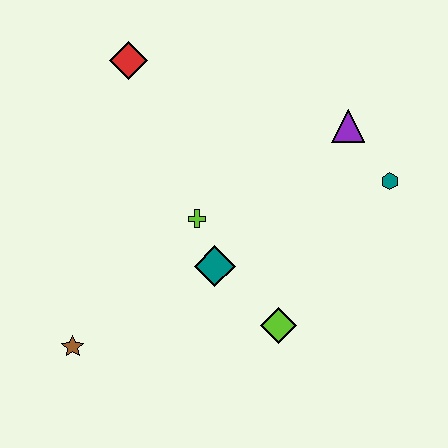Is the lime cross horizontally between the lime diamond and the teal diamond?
No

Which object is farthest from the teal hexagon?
The brown star is farthest from the teal hexagon.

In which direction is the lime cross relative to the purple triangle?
The lime cross is to the left of the purple triangle.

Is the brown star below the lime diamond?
Yes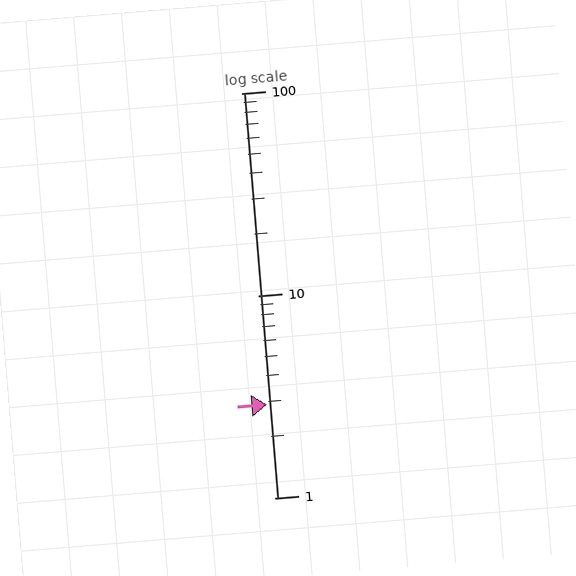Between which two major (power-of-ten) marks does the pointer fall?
The pointer is between 1 and 10.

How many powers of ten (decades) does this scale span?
The scale spans 2 decades, from 1 to 100.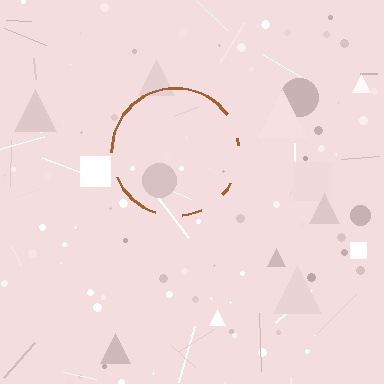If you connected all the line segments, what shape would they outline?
They would outline a circle.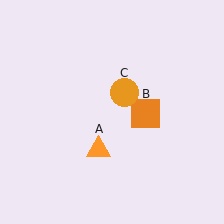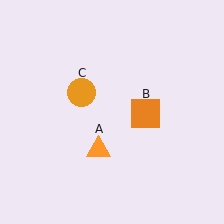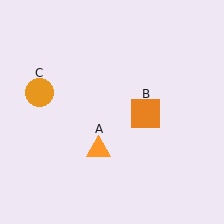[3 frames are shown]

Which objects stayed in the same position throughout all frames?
Orange triangle (object A) and orange square (object B) remained stationary.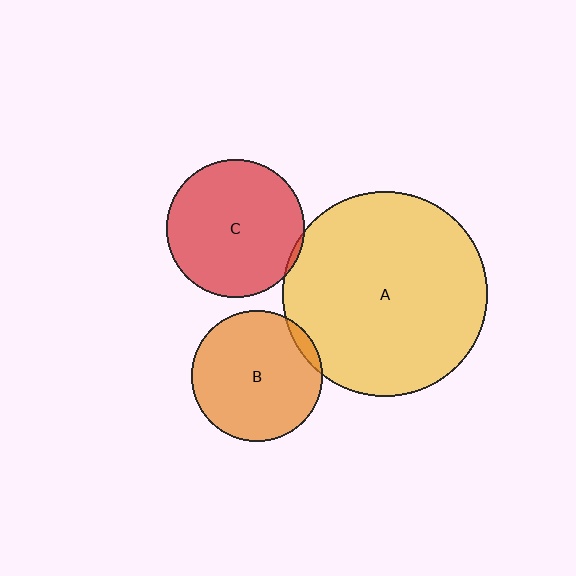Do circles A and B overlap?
Yes.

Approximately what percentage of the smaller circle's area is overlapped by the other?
Approximately 5%.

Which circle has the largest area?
Circle A (yellow).